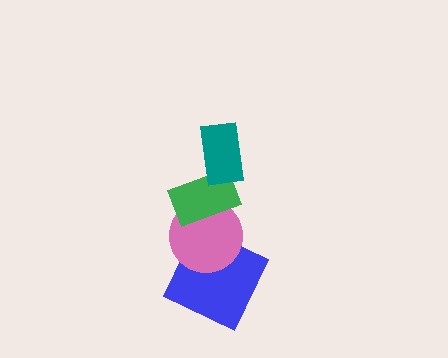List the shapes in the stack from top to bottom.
From top to bottom: the teal rectangle, the green rectangle, the pink circle, the blue square.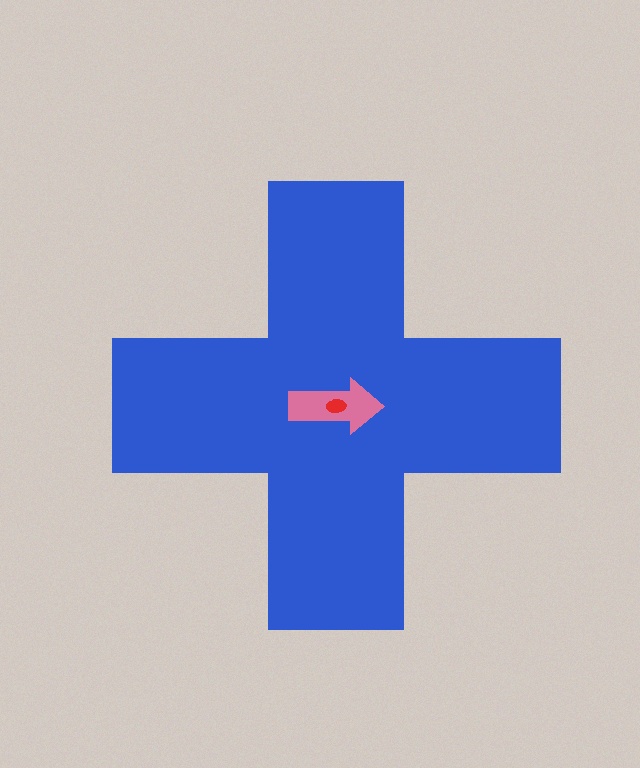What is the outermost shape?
The blue cross.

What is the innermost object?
The red ellipse.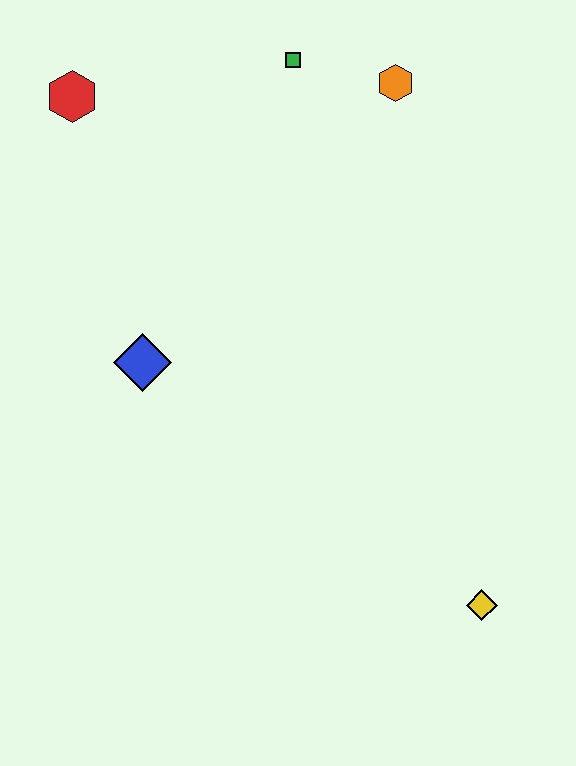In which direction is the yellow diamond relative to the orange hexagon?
The yellow diamond is below the orange hexagon.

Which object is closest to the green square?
The orange hexagon is closest to the green square.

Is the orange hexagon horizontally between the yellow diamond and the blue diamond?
Yes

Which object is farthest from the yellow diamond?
The red hexagon is farthest from the yellow diamond.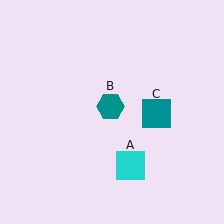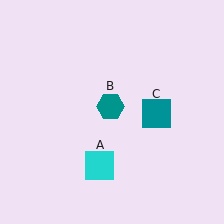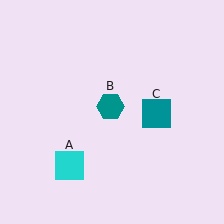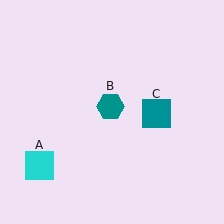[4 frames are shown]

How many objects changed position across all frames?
1 object changed position: cyan square (object A).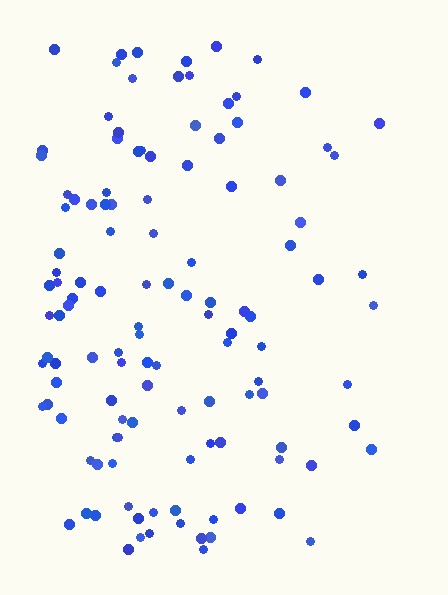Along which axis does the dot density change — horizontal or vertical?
Horizontal.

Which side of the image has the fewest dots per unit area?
The right.